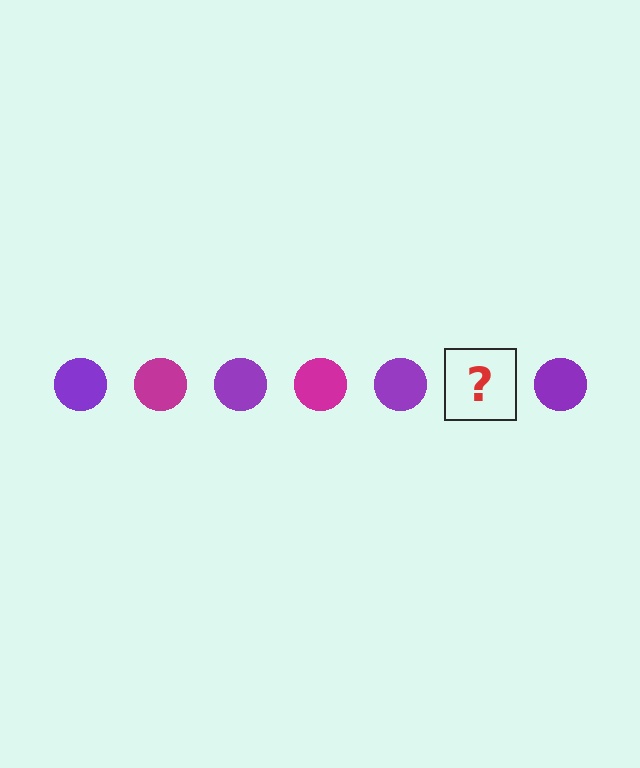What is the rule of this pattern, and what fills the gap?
The rule is that the pattern cycles through purple, magenta circles. The gap should be filled with a magenta circle.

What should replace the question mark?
The question mark should be replaced with a magenta circle.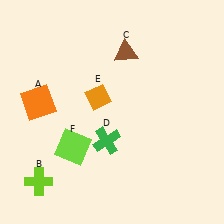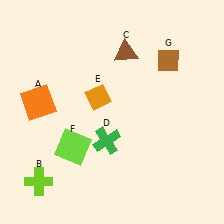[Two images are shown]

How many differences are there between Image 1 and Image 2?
There is 1 difference between the two images.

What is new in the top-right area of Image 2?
A brown diamond (G) was added in the top-right area of Image 2.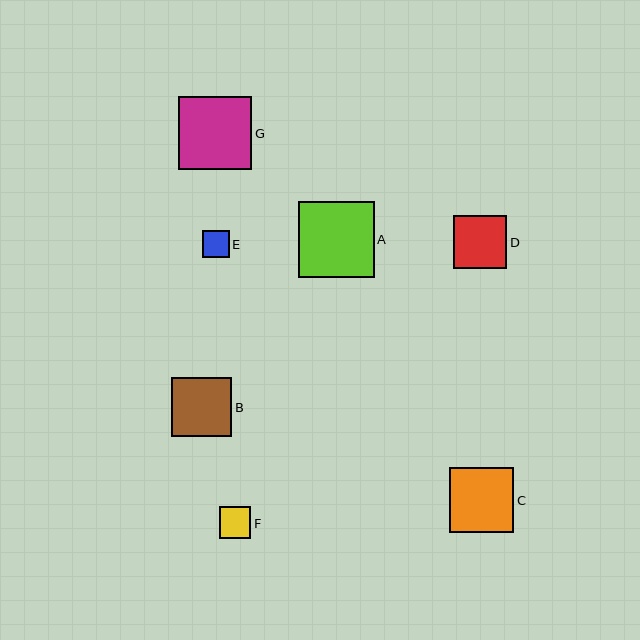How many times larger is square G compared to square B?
Square G is approximately 1.2 times the size of square B.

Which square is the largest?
Square A is the largest with a size of approximately 76 pixels.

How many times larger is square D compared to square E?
Square D is approximately 2.0 times the size of square E.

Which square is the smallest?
Square E is the smallest with a size of approximately 26 pixels.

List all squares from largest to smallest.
From largest to smallest: A, G, C, B, D, F, E.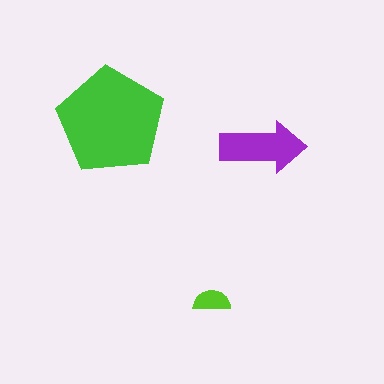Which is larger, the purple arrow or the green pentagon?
The green pentagon.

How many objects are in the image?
There are 3 objects in the image.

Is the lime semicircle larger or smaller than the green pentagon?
Smaller.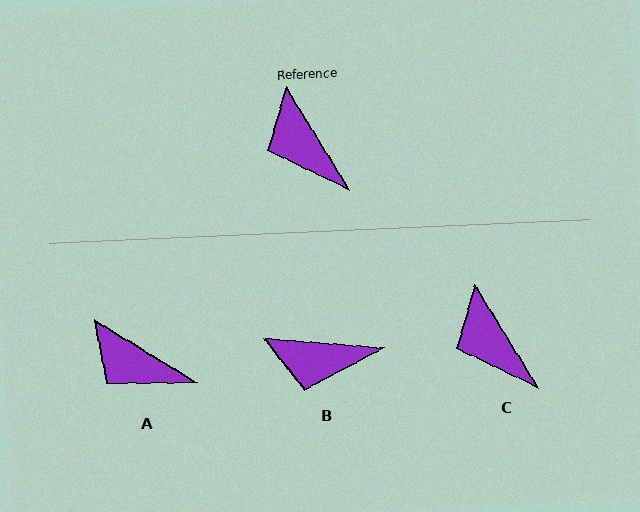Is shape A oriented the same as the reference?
No, it is off by about 27 degrees.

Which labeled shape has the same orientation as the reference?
C.